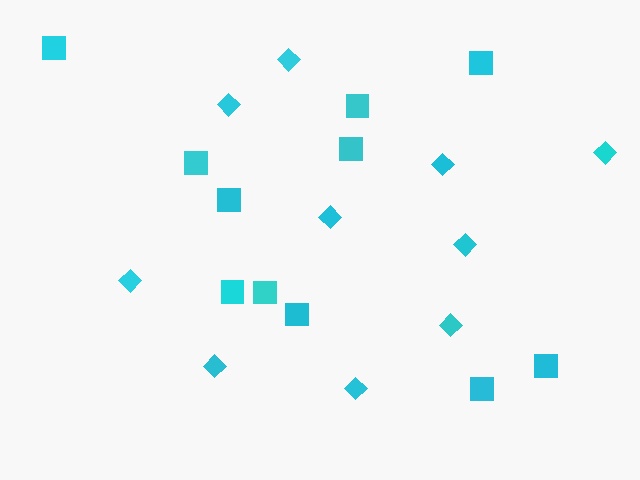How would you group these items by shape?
There are 2 groups: one group of squares (11) and one group of diamonds (10).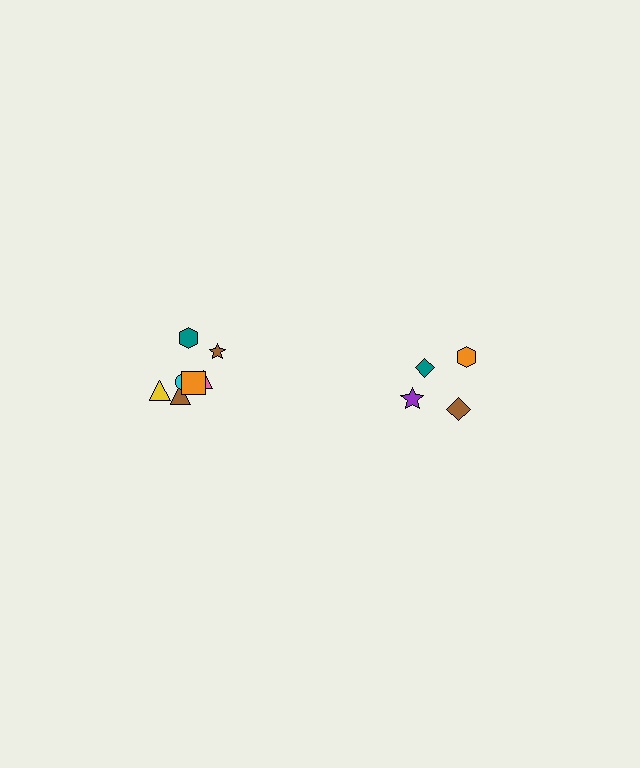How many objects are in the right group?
There are 4 objects.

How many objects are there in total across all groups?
There are 11 objects.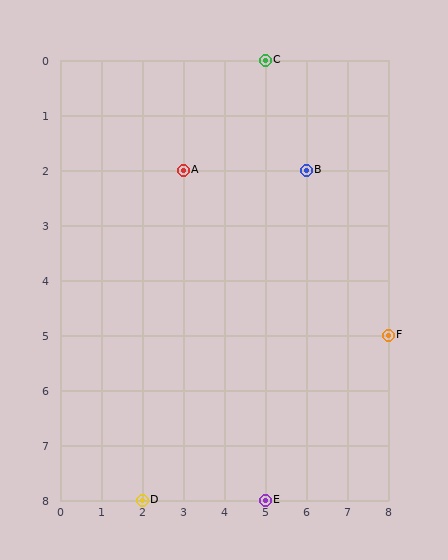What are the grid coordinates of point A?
Point A is at grid coordinates (3, 2).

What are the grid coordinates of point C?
Point C is at grid coordinates (5, 0).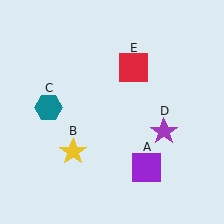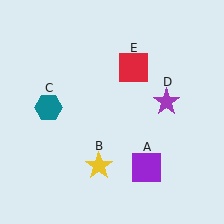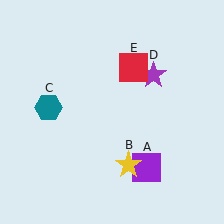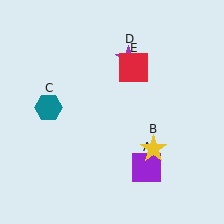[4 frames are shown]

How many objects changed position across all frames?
2 objects changed position: yellow star (object B), purple star (object D).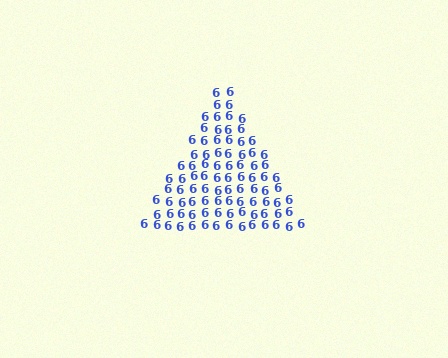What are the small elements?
The small elements are digit 6's.